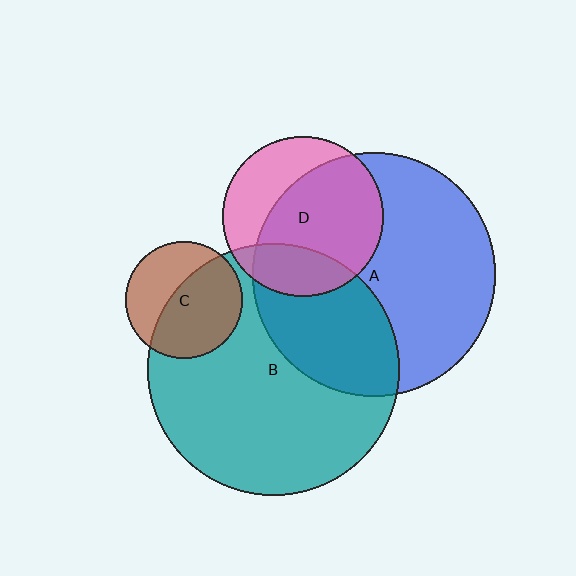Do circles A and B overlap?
Yes.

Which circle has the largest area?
Circle B (teal).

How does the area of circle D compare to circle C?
Approximately 1.9 times.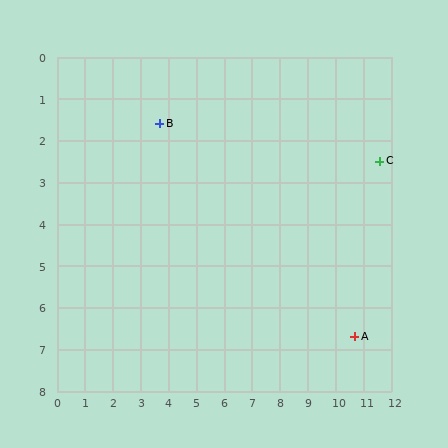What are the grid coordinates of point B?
Point B is at approximately (3.7, 1.6).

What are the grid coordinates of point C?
Point C is at approximately (11.6, 2.5).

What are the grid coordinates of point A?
Point A is at approximately (10.7, 6.7).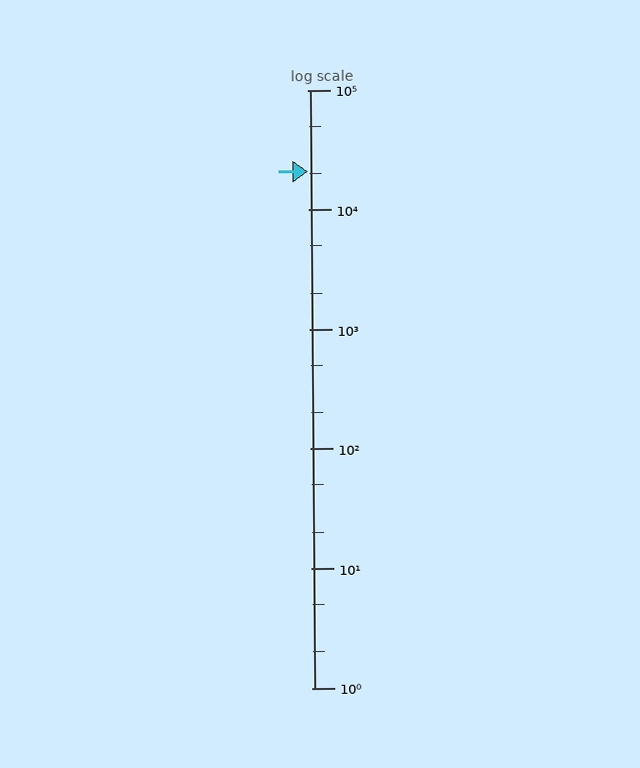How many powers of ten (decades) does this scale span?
The scale spans 5 decades, from 1 to 100000.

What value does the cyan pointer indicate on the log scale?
The pointer indicates approximately 21000.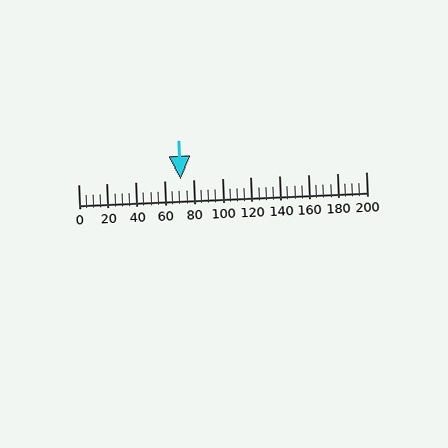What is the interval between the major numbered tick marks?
The major tick marks are spaced 20 units apart.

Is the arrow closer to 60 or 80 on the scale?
The arrow is closer to 80.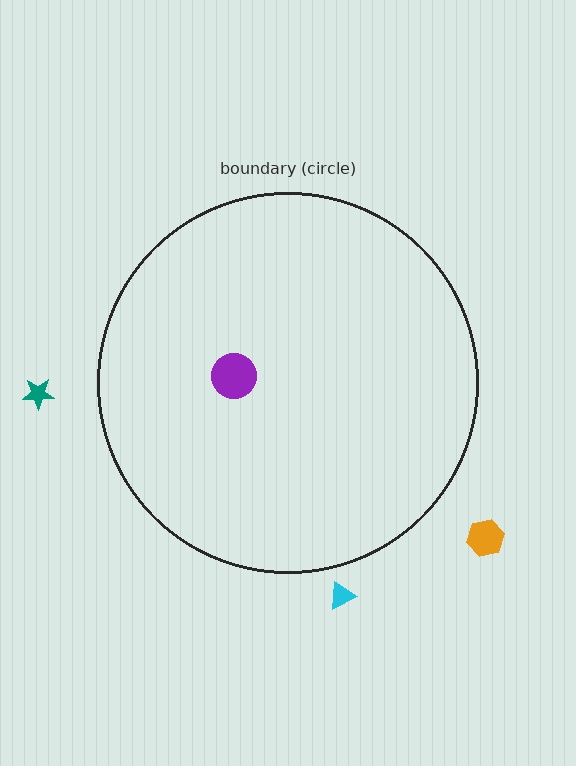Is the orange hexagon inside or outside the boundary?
Outside.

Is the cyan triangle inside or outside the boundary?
Outside.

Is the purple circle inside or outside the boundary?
Inside.